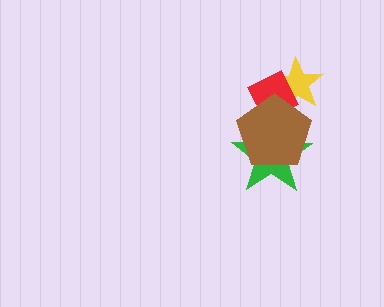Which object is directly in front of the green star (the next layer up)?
The red diamond is directly in front of the green star.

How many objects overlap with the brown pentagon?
3 objects overlap with the brown pentagon.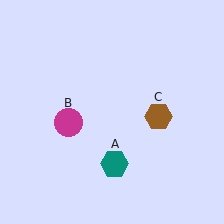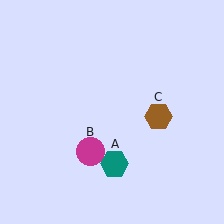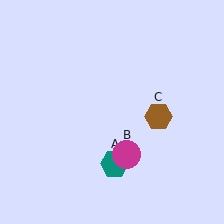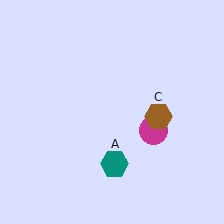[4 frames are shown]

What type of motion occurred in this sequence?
The magenta circle (object B) rotated counterclockwise around the center of the scene.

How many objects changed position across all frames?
1 object changed position: magenta circle (object B).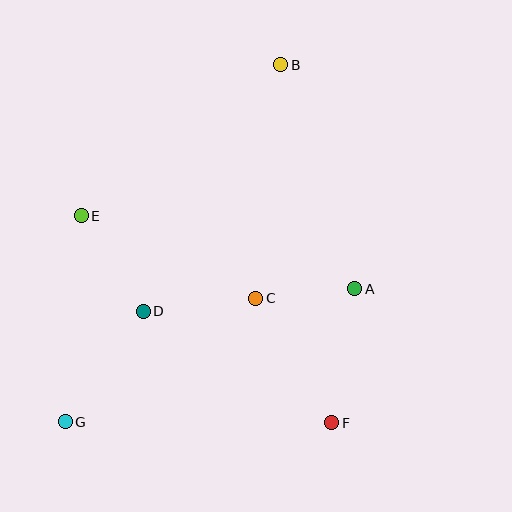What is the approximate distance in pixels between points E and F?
The distance between E and F is approximately 325 pixels.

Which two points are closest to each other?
Points A and C are closest to each other.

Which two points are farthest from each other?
Points B and G are farthest from each other.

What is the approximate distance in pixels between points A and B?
The distance between A and B is approximately 236 pixels.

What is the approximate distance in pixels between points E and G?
The distance between E and G is approximately 207 pixels.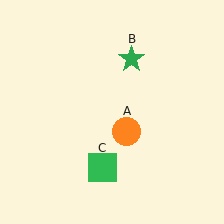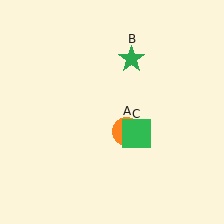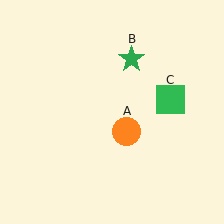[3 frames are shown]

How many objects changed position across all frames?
1 object changed position: green square (object C).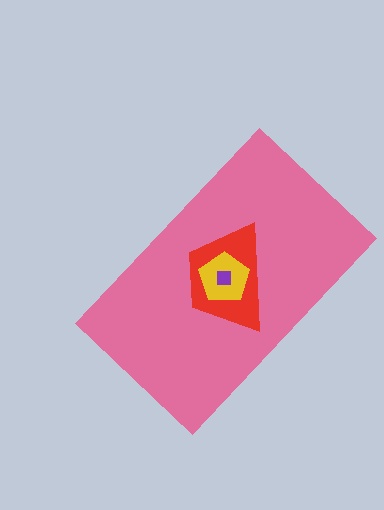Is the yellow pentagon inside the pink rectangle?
Yes.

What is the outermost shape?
The pink rectangle.